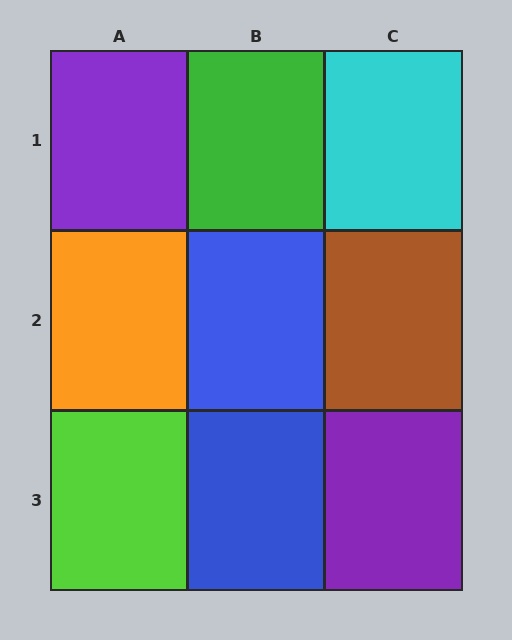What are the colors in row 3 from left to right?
Lime, blue, purple.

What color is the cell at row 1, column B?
Green.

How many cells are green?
1 cell is green.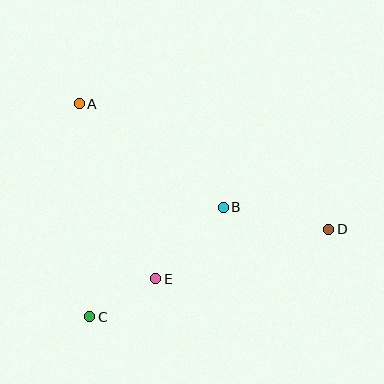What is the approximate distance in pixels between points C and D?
The distance between C and D is approximately 255 pixels.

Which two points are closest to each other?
Points C and E are closest to each other.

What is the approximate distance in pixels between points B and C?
The distance between B and C is approximately 173 pixels.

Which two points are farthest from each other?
Points A and D are farthest from each other.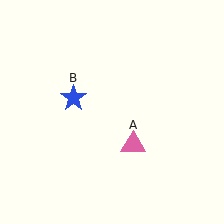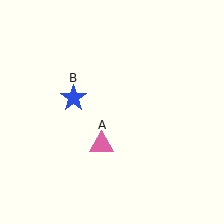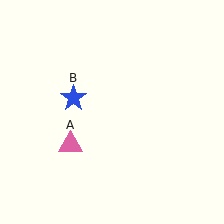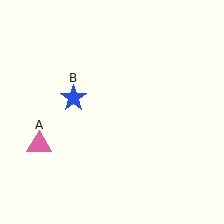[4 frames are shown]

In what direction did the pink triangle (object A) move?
The pink triangle (object A) moved left.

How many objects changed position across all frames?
1 object changed position: pink triangle (object A).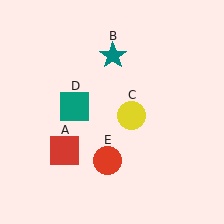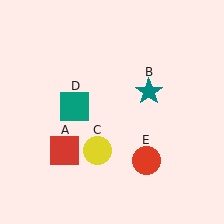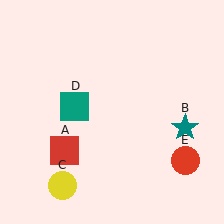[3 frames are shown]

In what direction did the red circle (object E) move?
The red circle (object E) moved right.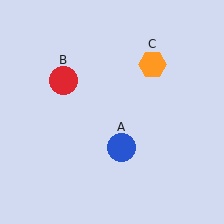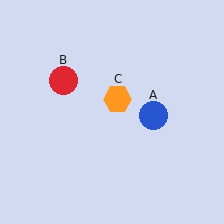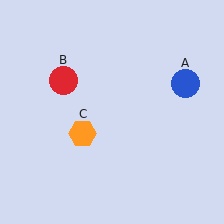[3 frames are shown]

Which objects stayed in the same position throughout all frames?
Red circle (object B) remained stationary.